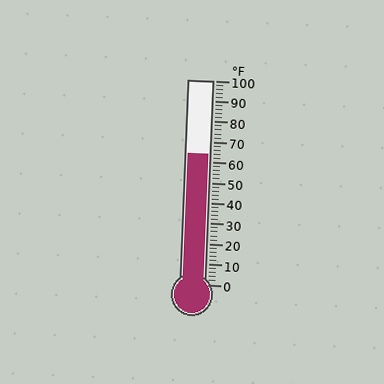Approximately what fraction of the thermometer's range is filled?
The thermometer is filled to approximately 65% of its range.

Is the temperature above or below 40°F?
The temperature is above 40°F.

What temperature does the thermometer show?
The thermometer shows approximately 64°F.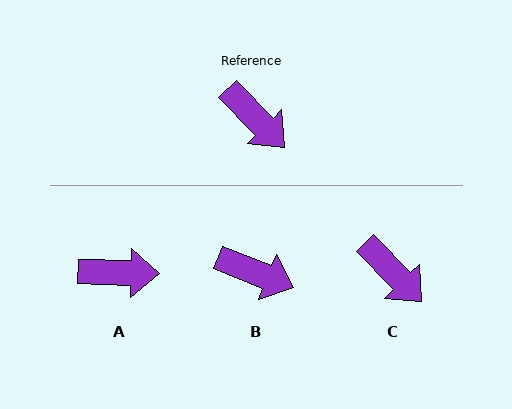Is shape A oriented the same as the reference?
No, it is off by about 44 degrees.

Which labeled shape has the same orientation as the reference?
C.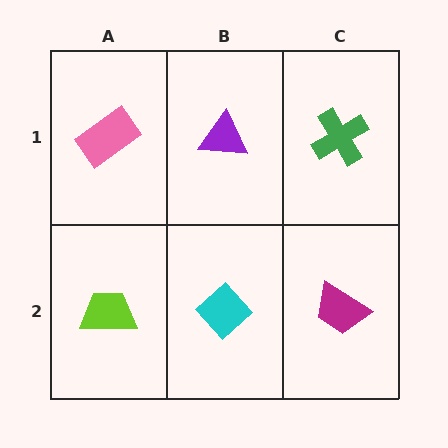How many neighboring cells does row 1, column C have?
2.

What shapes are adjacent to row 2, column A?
A pink rectangle (row 1, column A), a cyan diamond (row 2, column B).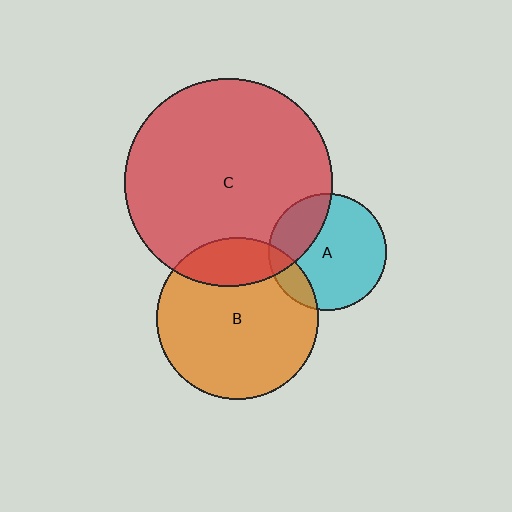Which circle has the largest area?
Circle C (red).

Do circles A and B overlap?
Yes.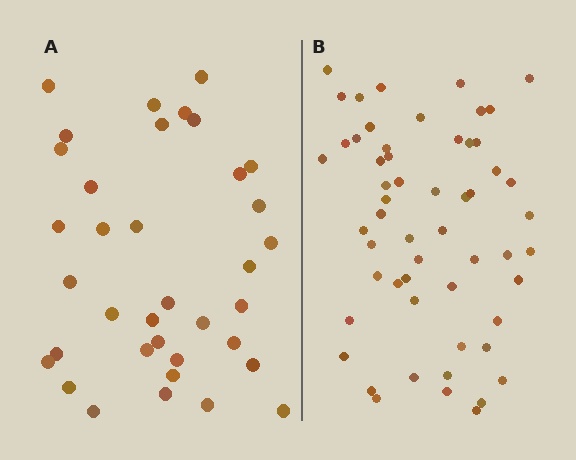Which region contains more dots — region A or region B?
Region B (the right region) has more dots.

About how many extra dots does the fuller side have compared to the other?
Region B has approximately 20 more dots than region A.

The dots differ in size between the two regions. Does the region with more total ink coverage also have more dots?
No. Region A has more total ink coverage because its dots are larger, but region B actually contains more individual dots. Total area can be misleading — the number of items is what matters here.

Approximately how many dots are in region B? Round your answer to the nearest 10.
About 60 dots. (The exact count is 56, which rounds to 60.)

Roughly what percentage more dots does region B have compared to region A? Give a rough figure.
About 55% more.